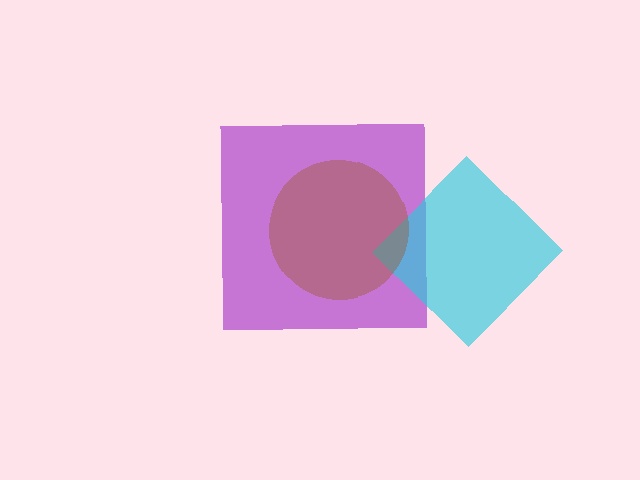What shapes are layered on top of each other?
The layered shapes are: a purple square, a cyan diamond, a brown circle.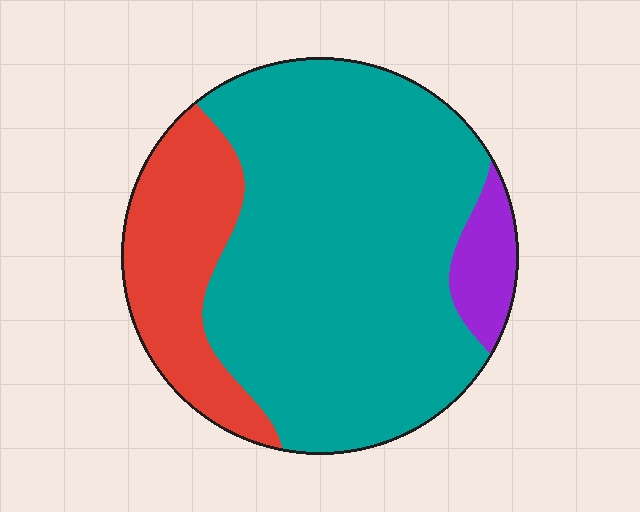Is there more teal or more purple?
Teal.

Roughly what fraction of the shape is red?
Red covers 22% of the shape.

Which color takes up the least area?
Purple, at roughly 5%.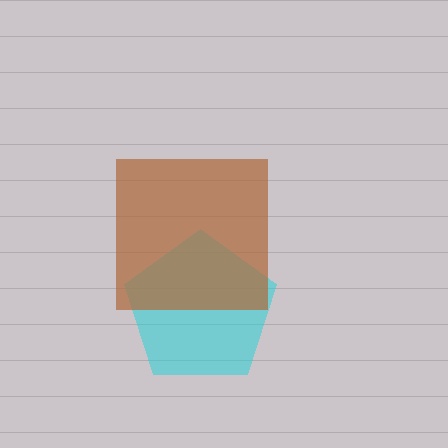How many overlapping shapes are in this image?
There are 2 overlapping shapes in the image.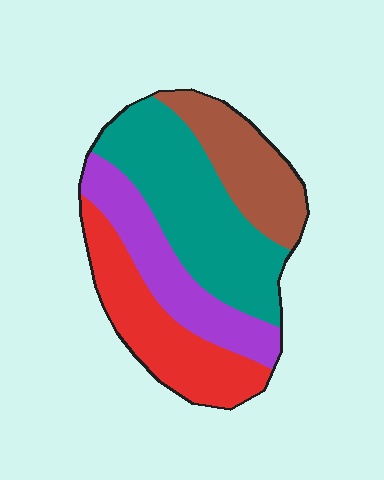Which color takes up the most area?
Teal, at roughly 35%.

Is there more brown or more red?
Red.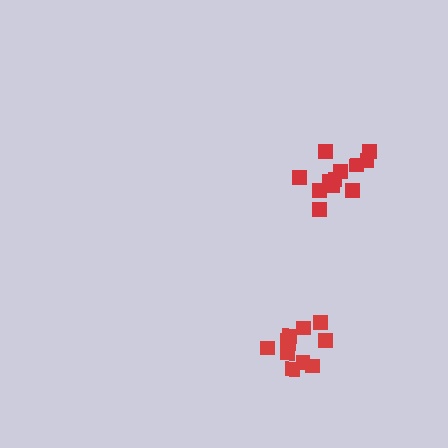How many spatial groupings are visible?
There are 2 spatial groupings.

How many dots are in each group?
Group 1: 11 dots, Group 2: 12 dots (23 total).